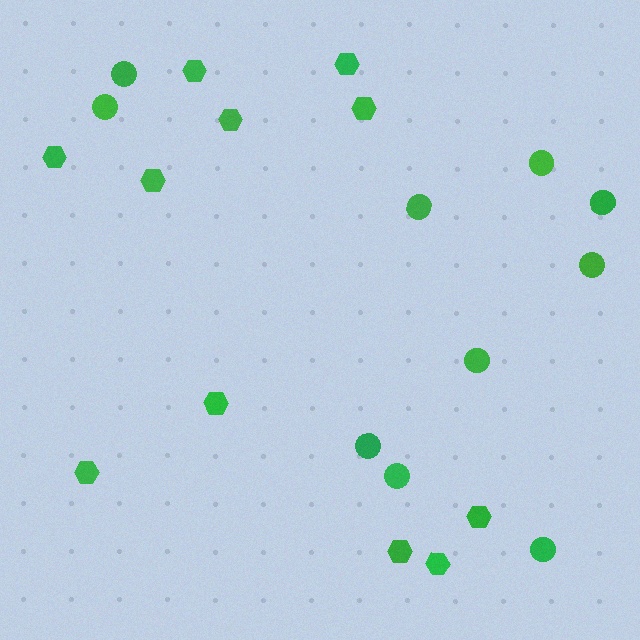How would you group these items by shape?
There are 2 groups: one group of hexagons (11) and one group of circles (10).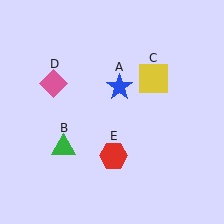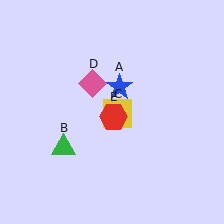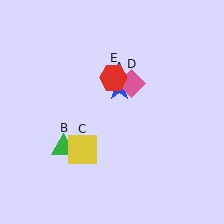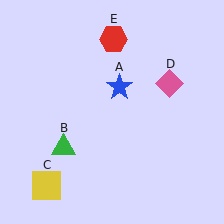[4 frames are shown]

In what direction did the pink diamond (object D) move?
The pink diamond (object D) moved right.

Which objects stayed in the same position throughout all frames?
Blue star (object A) and green triangle (object B) remained stationary.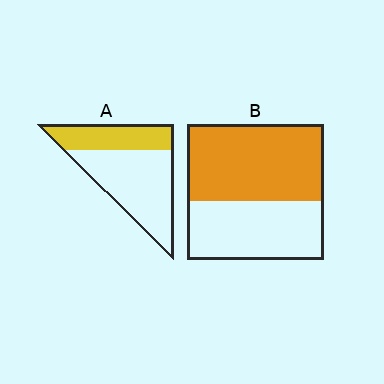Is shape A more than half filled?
No.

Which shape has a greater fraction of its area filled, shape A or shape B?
Shape B.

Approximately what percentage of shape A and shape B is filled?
A is approximately 35% and B is approximately 55%.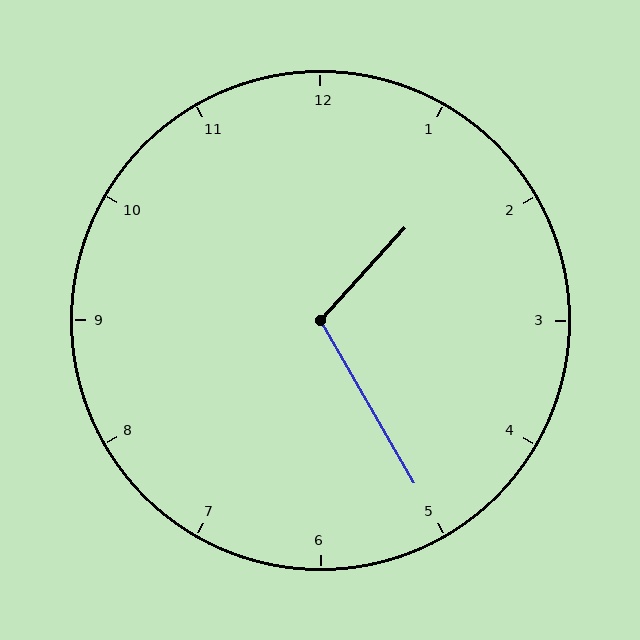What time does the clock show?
1:25.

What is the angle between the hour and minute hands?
Approximately 108 degrees.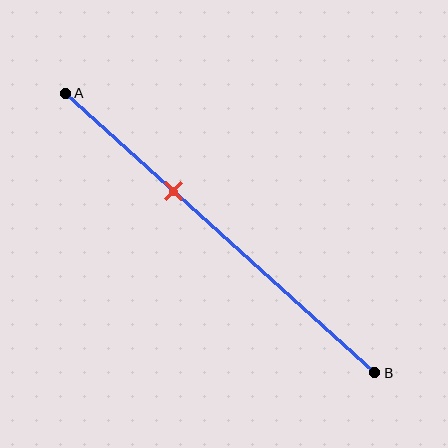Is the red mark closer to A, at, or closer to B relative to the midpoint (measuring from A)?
The red mark is closer to point A than the midpoint of segment AB.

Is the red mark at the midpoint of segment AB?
No, the mark is at about 35% from A, not at the 50% midpoint.